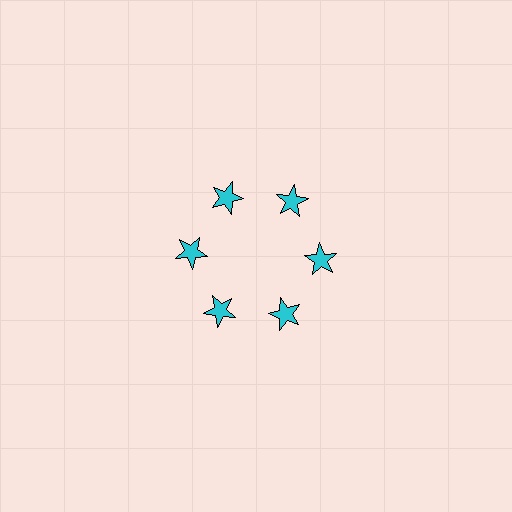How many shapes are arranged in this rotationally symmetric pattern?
There are 6 shapes, arranged in 6 groups of 1.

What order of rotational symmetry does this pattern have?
This pattern has 6-fold rotational symmetry.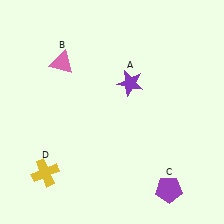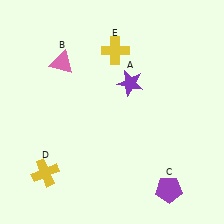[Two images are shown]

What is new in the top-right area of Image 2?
A yellow cross (E) was added in the top-right area of Image 2.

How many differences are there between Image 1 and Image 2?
There is 1 difference between the two images.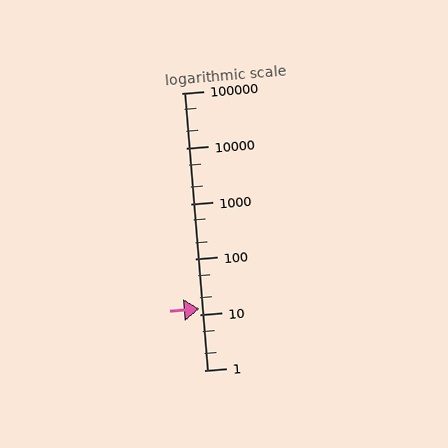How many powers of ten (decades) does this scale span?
The scale spans 5 decades, from 1 to 100000.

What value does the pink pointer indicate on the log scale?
The pointer indicates approximately 13.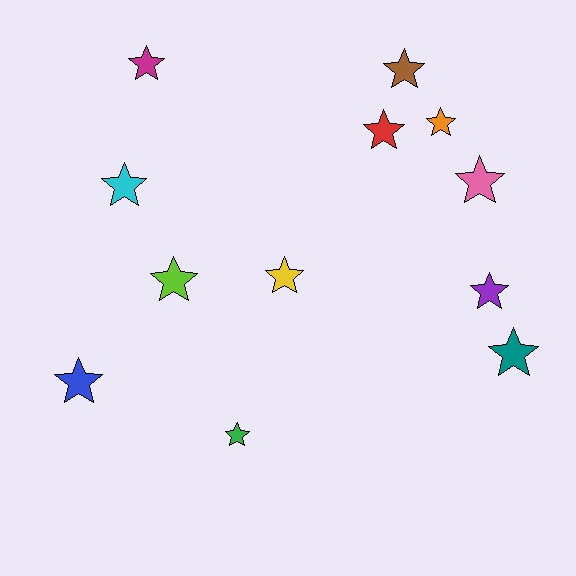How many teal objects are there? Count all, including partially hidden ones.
There is 1 teal object.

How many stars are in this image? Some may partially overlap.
There are 12 stars.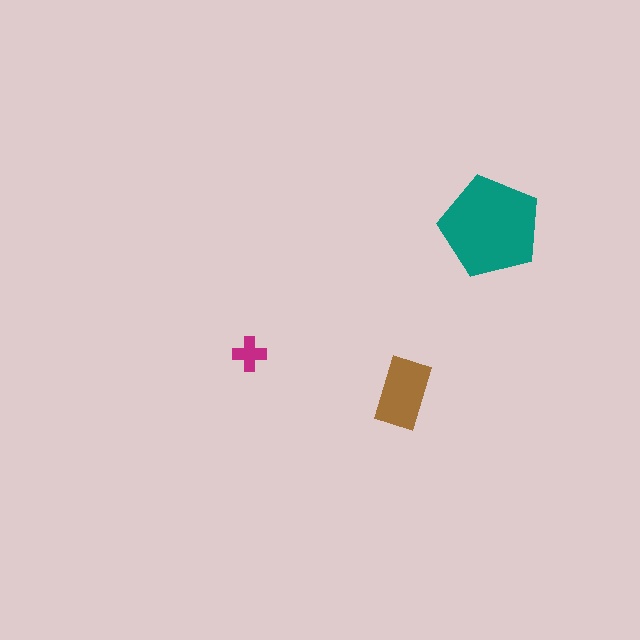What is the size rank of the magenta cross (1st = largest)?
3rd.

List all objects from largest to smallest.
The teal pentagon, the brown rectangle, the magenta cross.